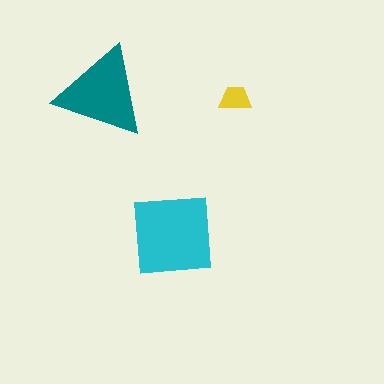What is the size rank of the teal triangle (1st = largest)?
2nd.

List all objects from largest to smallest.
The cyan square, the teal triangle, the yellow trapezoid.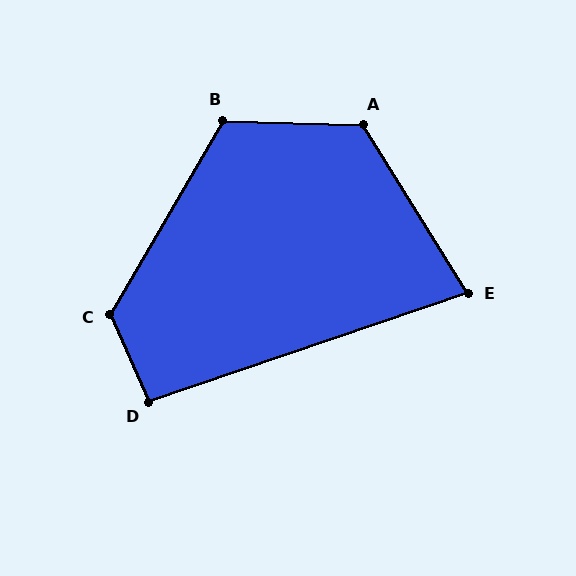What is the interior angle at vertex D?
Approximately 95 degrees (obtuse).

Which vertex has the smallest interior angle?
E, at approximately 77 degrees.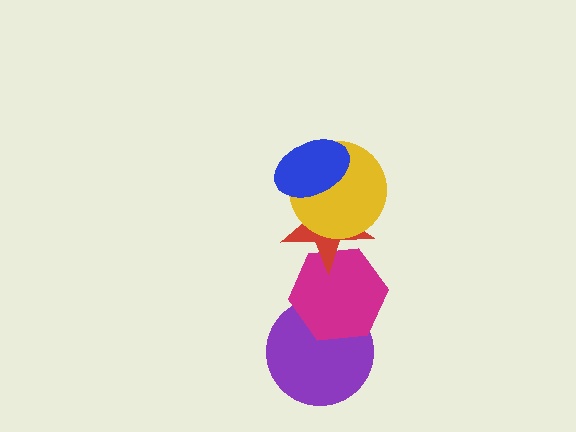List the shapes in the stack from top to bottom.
From top to bottom: the blue ellipse, the yellow circle, the red star, the magenta hexagon, the purple circle.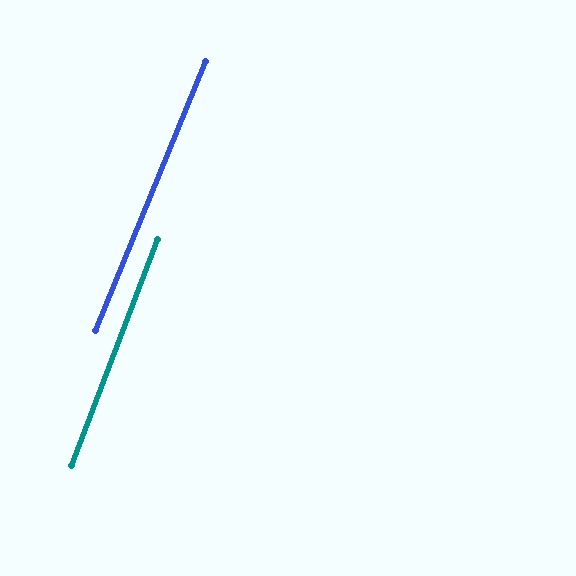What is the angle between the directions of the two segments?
Approximately 1 degree.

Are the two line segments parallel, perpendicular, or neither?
Parallel — their directions differ by only 1.4°.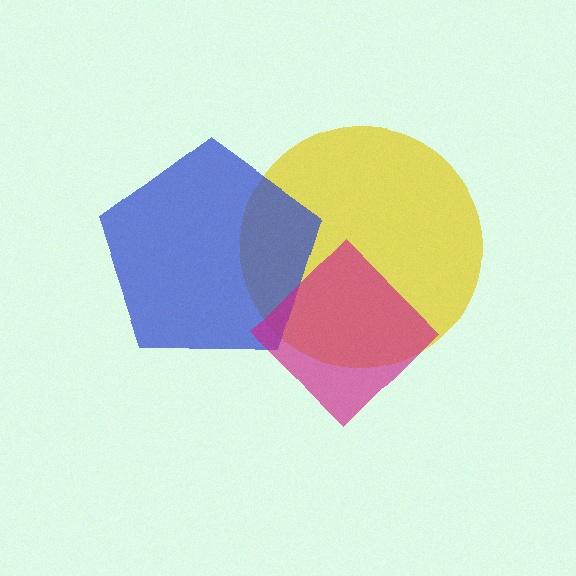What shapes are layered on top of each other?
The layered shapes are: a yellow circle, a blue pentagon, a magenta diamond.